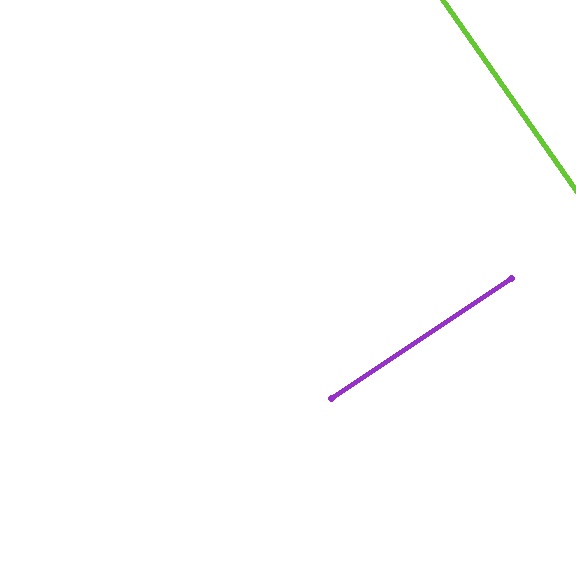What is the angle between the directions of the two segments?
Approximately 89 degrees.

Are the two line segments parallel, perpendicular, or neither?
Perpendicular — they meet at approximately 89°.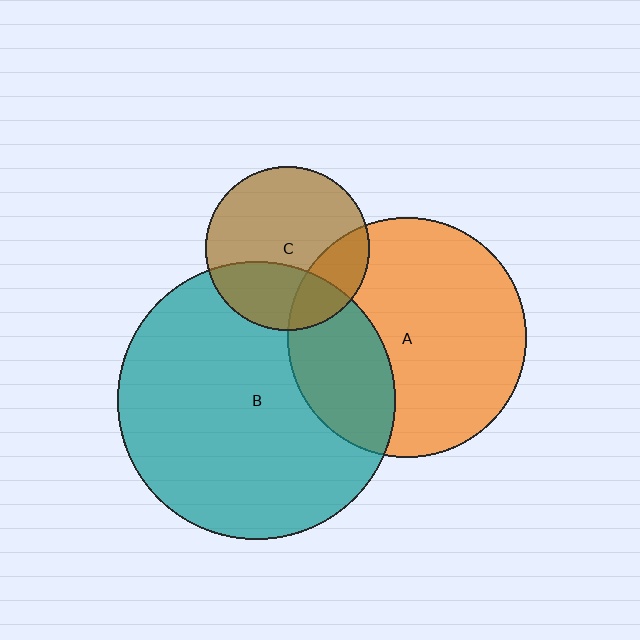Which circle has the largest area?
Circle B (teal).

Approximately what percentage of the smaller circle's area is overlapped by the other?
Approximately 25%.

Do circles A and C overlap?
Yes.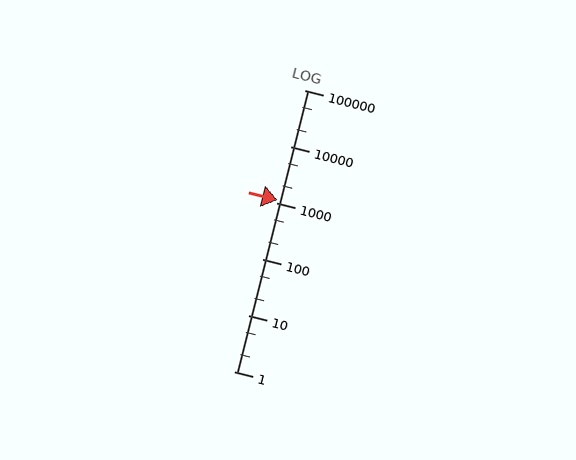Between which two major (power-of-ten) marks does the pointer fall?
The pointer is between 1000 and 10000.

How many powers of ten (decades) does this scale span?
The scale spans 5 decades, from 1 to 100000.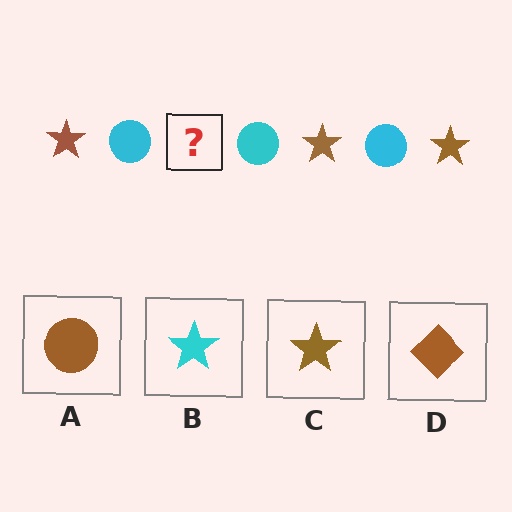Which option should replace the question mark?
Option C.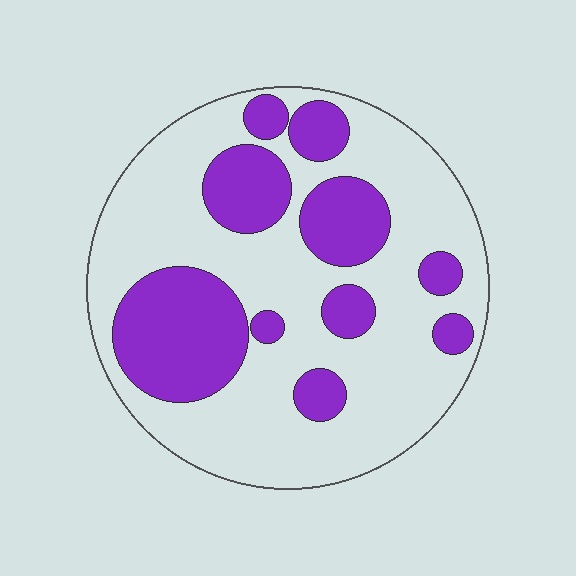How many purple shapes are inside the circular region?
10.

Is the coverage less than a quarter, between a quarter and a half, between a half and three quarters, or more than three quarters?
Between a quarter and a half.